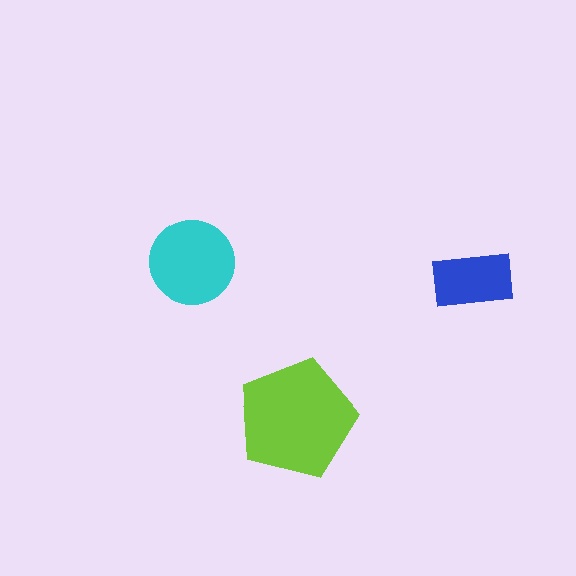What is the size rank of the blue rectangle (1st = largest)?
3rd.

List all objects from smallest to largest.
The blue rectangle, the cyan circle, the lime pentagon.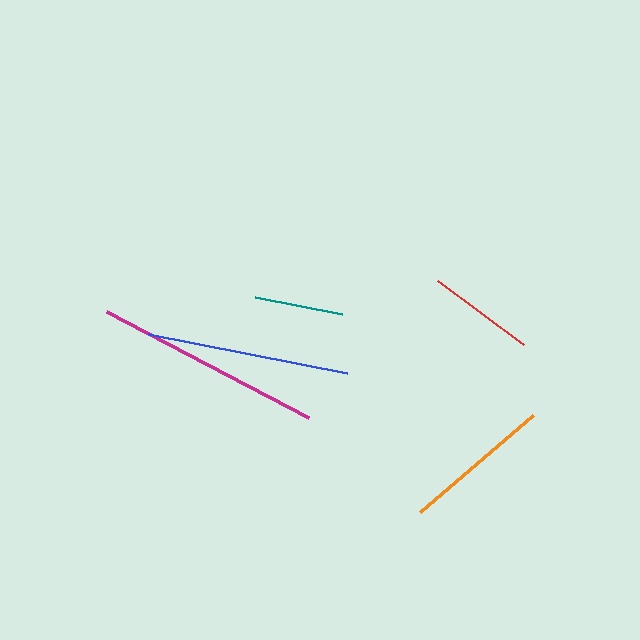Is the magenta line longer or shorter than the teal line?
The magenta line is longer than the teal line.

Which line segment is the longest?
The magenta line is the longest at approximately 229 pixels.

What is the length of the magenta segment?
The magenta segment is approximately 229 pixels long.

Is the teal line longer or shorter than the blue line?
The blue line is longer than the teal line.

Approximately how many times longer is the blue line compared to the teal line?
The blue line is approximately 2.3 times the length of the teal line.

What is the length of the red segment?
The red segment is approximately 107 pixels long.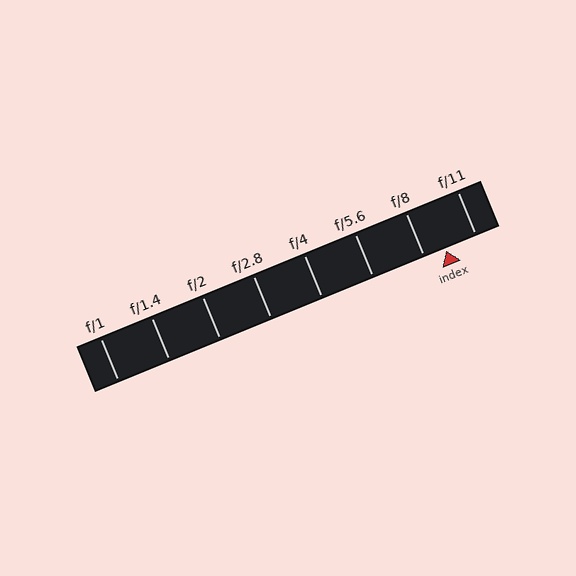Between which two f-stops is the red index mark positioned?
The index mark is between f/8 and f/11.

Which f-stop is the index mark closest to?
The index mark is closest to f/8.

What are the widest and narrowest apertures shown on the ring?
The widest aperture shown is f/1 and the narrowest is f/11.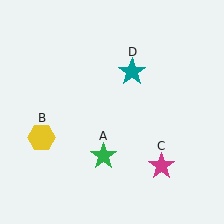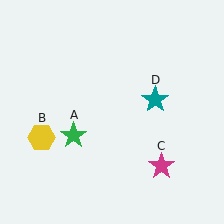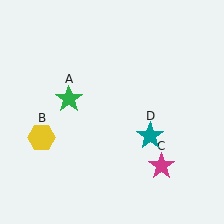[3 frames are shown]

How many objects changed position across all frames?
2 objects changed position: green star (object A), teal star (object D).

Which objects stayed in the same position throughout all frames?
Yellow hexagon (object B) and magenta star (object C) remained stationary.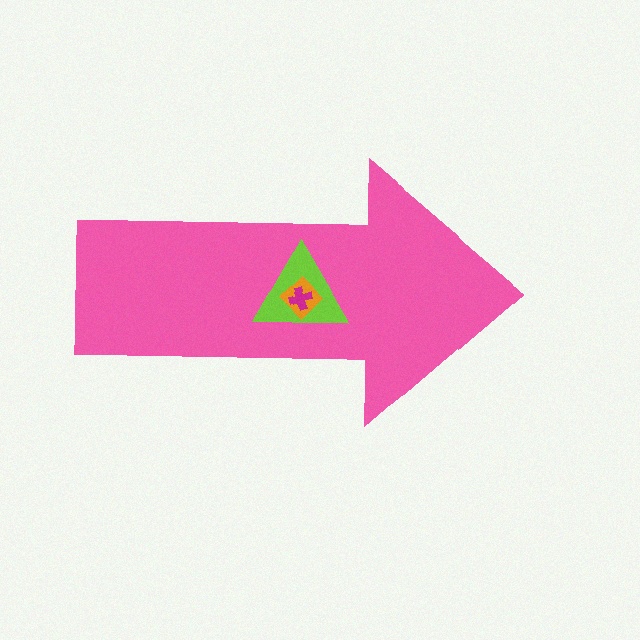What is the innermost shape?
The magenta cross.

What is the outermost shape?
The pink arrow.